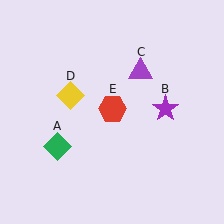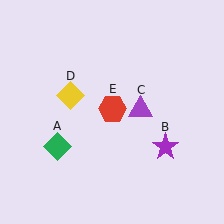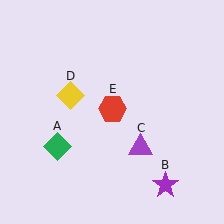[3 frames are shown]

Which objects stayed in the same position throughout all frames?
Green diamond (object A) and yellow diamond (object D) and red hexagon (object E) remained stationary.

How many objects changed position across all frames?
2 objects changed position: purple star (object B), purple triangle (object C).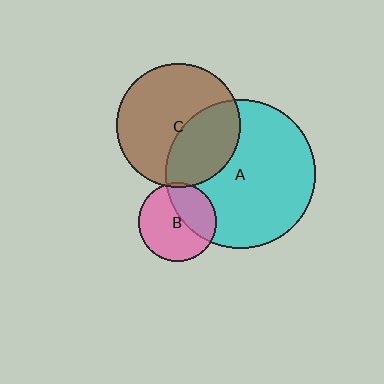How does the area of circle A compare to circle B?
Approximately 3.6 times.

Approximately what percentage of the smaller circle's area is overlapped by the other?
Approximately 35%.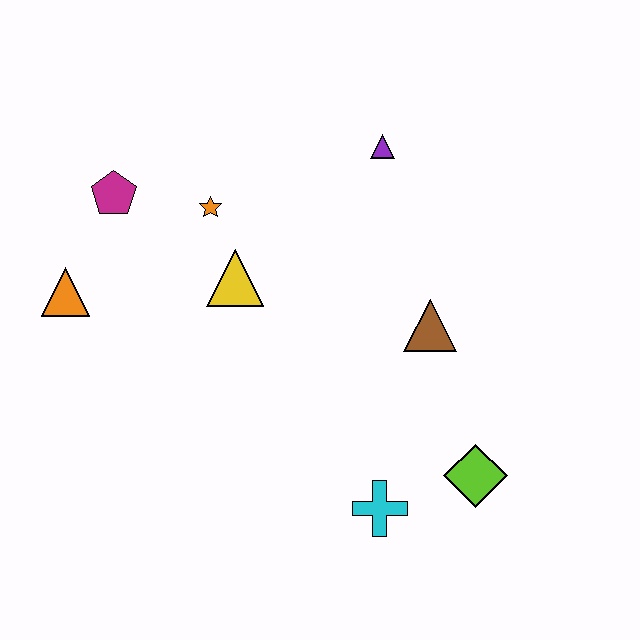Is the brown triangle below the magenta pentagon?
Yes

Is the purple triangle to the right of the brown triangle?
No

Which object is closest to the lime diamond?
The cyan cross is closest to the lime diamond.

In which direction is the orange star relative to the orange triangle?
The orange star is to the right of the orange triangle.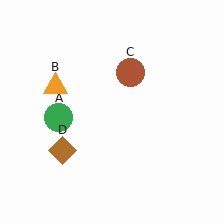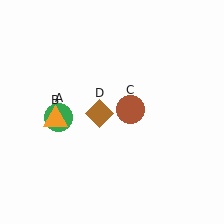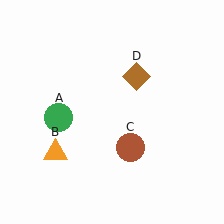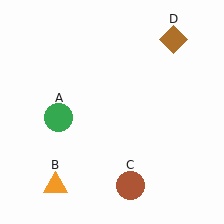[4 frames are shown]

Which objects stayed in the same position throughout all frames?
Green circle (object A) remained stationary.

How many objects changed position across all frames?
3 objects changed position: orange triangle (object B), brown circle (object C), brown diamond (object D).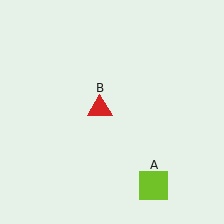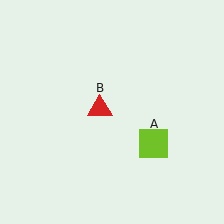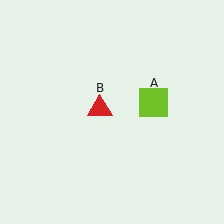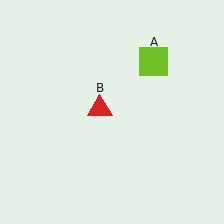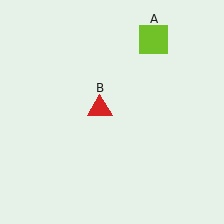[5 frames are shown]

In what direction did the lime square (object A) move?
The lime square (object A) moved up.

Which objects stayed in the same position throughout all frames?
Red triangle (object B) remained stationary.